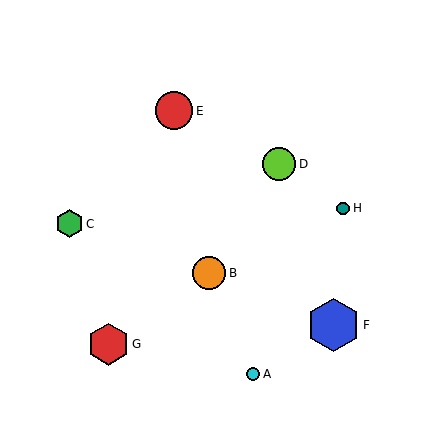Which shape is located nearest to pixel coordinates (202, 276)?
The orange circle (labeled B) at (209, 273) is nearest to that location.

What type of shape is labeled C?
Shape C is a green hexagon.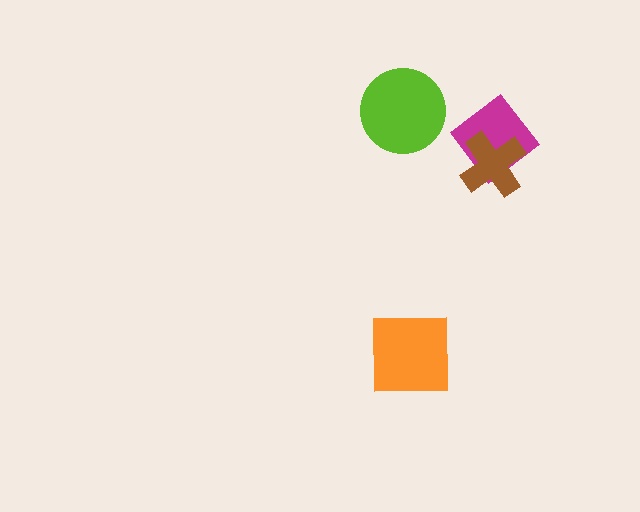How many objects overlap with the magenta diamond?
1 object overlaps with the magenta diamond.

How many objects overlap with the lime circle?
0 objects overlap with the lime circle.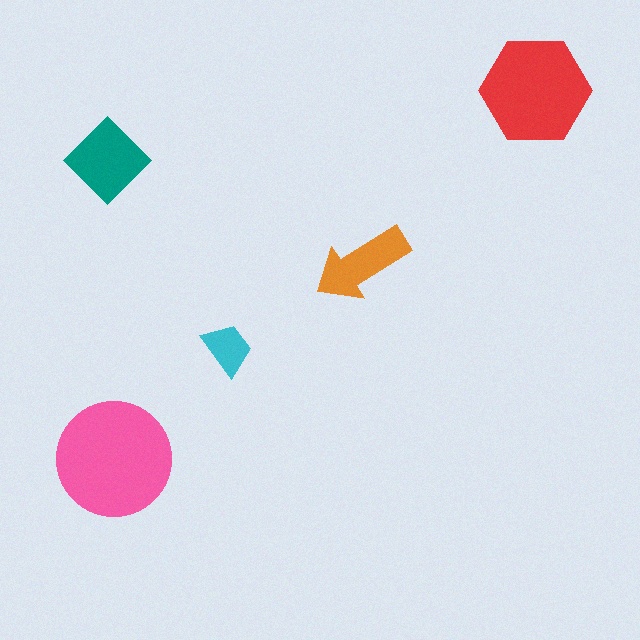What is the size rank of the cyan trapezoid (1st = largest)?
5th.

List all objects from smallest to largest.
The cyan trapezoid, the orange arrow, the teal diamond, the red hexagon, the pink circle.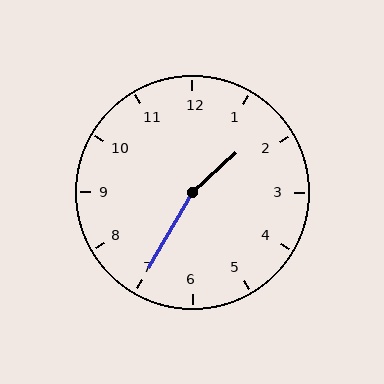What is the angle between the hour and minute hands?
Approximately 162 degrees.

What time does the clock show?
1:35.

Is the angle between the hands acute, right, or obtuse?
It is obtuse.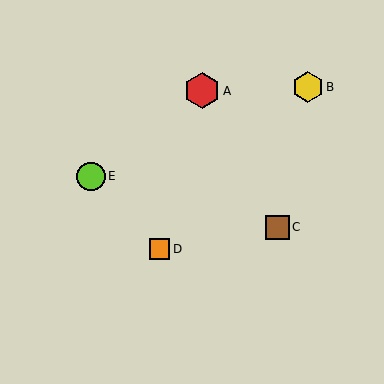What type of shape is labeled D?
Shape D is an orange square.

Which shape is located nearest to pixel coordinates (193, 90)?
The red hexagon (labeled A) at (202, 91) is nearest to that location.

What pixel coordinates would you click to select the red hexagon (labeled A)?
Click at (202, 91) to select the red hexagon A.